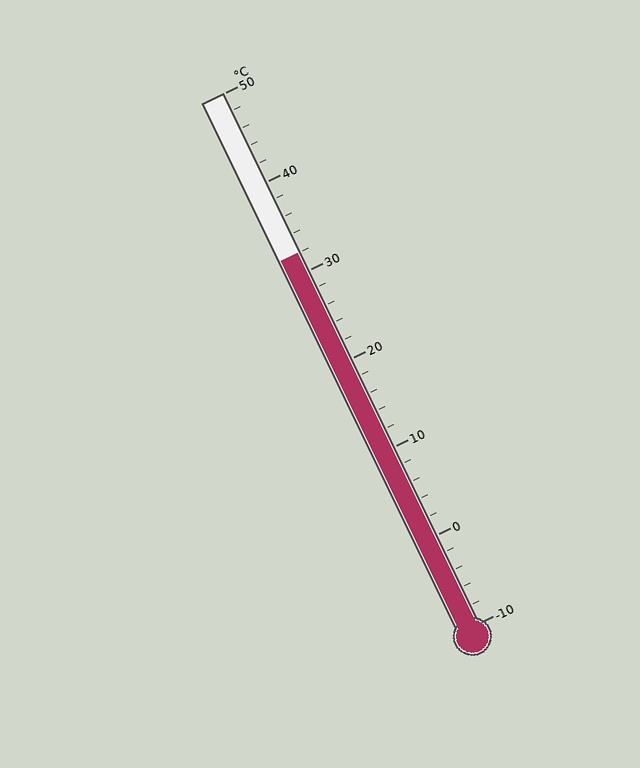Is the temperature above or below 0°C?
The temperature is above 0°C.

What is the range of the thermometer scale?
The thermometer scale ranges from -10°C to 50°C.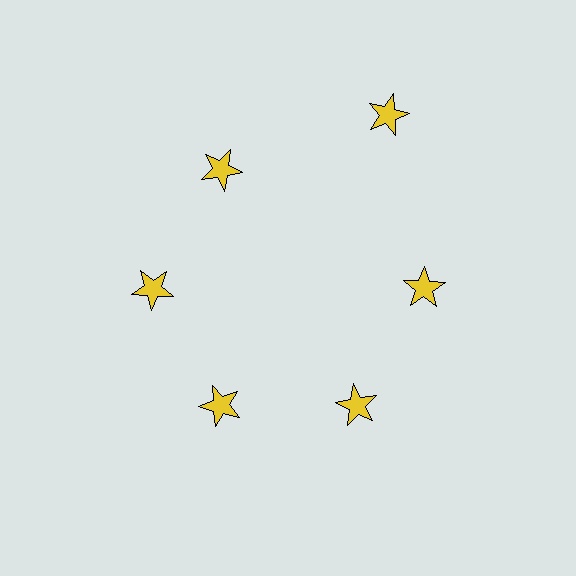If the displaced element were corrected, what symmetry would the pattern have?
It would have 6-fold rotational symmetry — the pattern would map onto itself every 60 degrees.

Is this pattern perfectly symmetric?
No. The 6 yellow stars are arranged in a ring, but one element near the 1 o'clock position is pushed outward from the center, breaking the 6-fold rotational symmetry.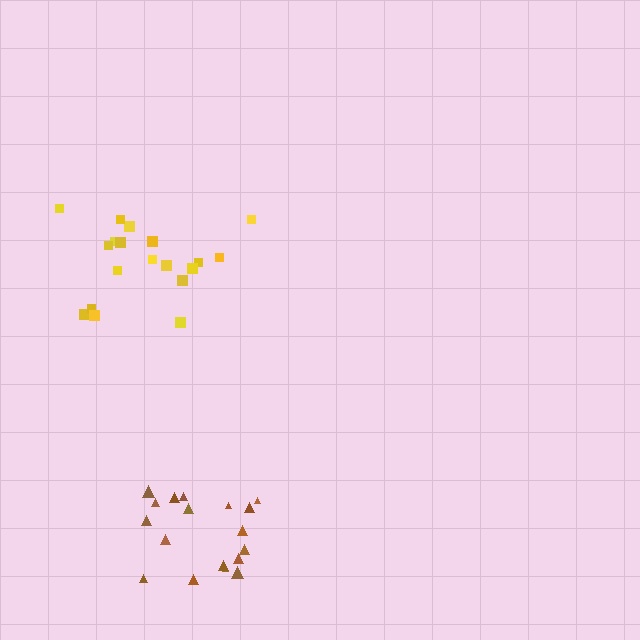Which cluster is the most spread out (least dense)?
Yellow.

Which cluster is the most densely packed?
Brown.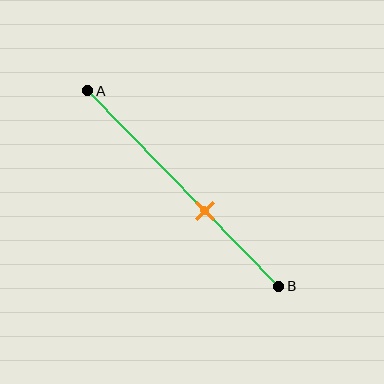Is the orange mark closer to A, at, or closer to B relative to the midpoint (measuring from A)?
The orange mark is closer to point B than the midpoint of segment AB.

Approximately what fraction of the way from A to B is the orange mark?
The orange mark is approximately 60% of the way from A to B.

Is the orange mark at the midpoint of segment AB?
No, the mark is at about 60% from A, not at the 50% midpoint.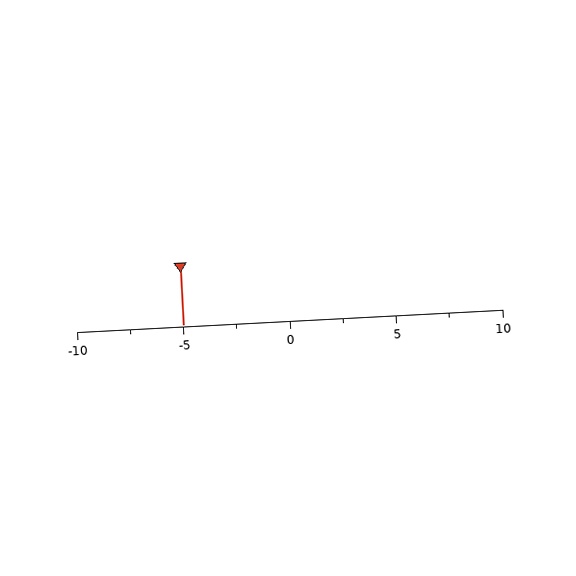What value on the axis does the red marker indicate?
The marker indicates approximately -5.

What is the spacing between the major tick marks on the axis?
The major ticks are spaced 5 apart.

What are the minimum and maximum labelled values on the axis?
The axis runs from -10 to 10.